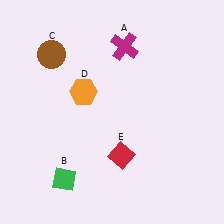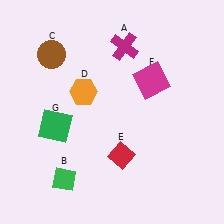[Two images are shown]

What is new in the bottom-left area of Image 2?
A green square (G) was added in the bottom-left area of Image 2.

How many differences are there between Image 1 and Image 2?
There are 2 differences between the two images.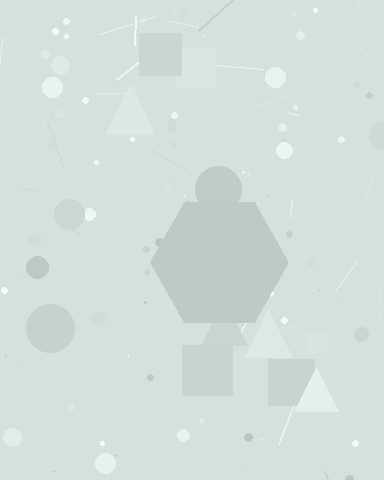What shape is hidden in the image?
A hexagon is hidden in the image.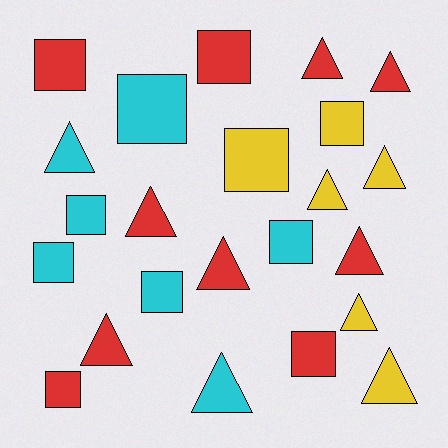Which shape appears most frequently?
Triangle, with 12 objects.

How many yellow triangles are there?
There are 4 yellow triangles.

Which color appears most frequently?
Red, with 10 objects.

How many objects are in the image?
There are 23 objects.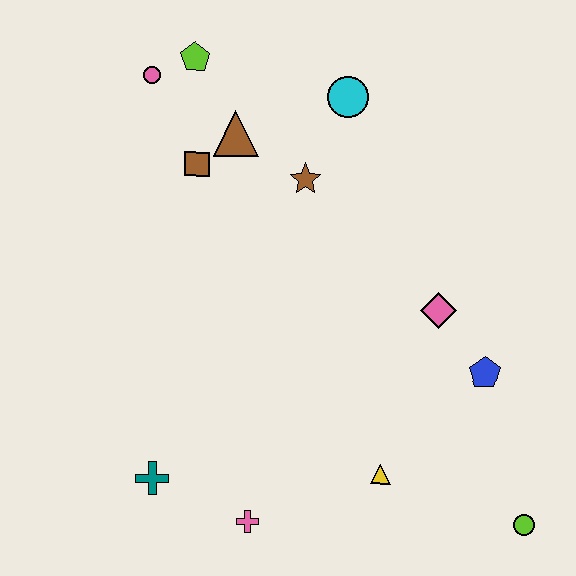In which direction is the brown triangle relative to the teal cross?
The brown triangle is above the teal cross.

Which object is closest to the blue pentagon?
The pink diamond is closest to the blue pentagon.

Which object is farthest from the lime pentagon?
The lime circle is farthest from the lime pentagon.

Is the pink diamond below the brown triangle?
Yes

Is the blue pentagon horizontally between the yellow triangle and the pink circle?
No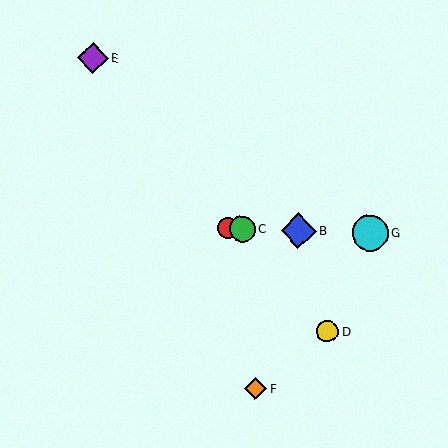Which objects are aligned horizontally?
Objects A, B, C, G are aligned horizontally.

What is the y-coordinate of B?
Object B is at y≈231.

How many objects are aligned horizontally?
4 objects (A, B, C, G) are aligned horizontally.